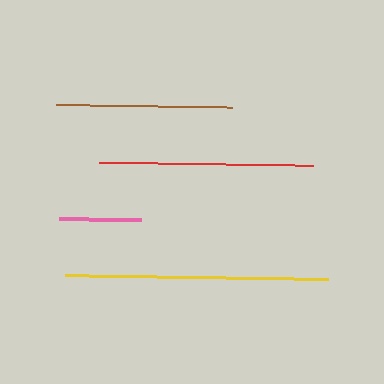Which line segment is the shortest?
The pink line is the shortest at approximately 82 pixels.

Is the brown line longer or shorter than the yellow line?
The yellow line is longer than the brown line.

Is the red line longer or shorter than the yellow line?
The yellow line is longer than the red line.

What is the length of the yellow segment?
The yellow segment is approximately 263 pixels long.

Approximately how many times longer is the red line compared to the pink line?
The red line is approximately 2.6 times the length of the pink line.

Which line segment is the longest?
The yellow line is the longest at approximately 263 pixels.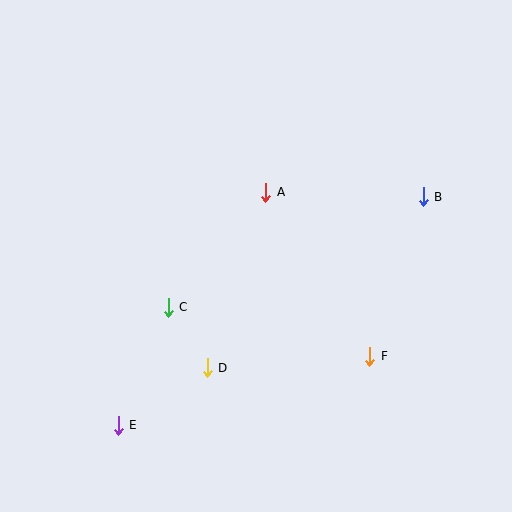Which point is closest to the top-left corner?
Point A is closest to the top-left corner.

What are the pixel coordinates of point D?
Point D is at (207, 368).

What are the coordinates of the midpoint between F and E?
The midpoint between F and E is at (244, 391).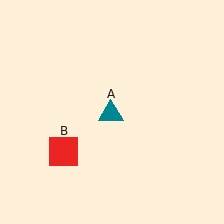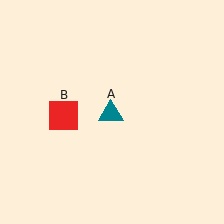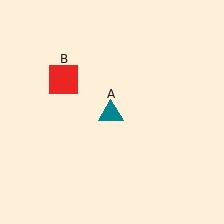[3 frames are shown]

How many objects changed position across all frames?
1 object changed position: red square (object B).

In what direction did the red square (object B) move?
The red square (object B) moved up.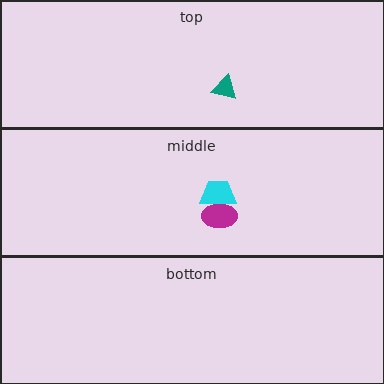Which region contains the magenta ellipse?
The middle region.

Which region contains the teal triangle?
The top region.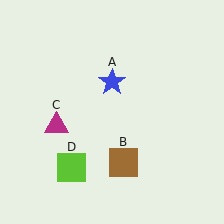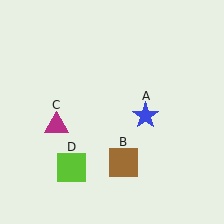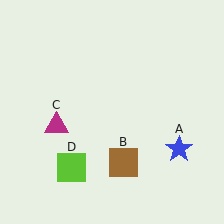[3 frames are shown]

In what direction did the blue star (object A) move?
The blue star (object A) moved down and to the right.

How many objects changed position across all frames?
1 object changed position: blue star (object A).